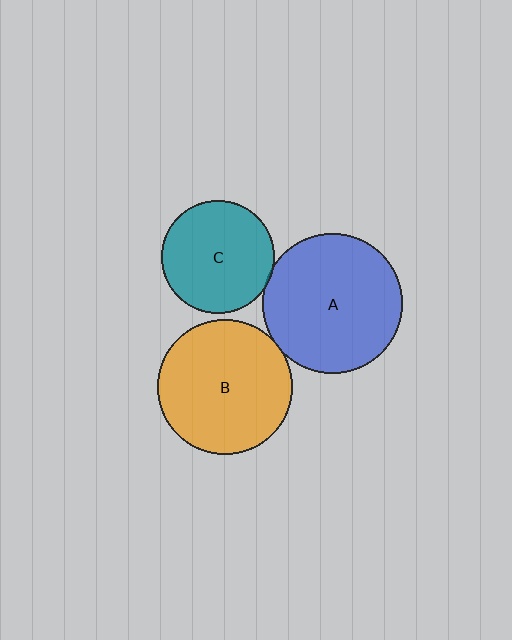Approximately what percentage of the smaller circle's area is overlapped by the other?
Approximately 5%.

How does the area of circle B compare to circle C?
Approximately 1.4 times.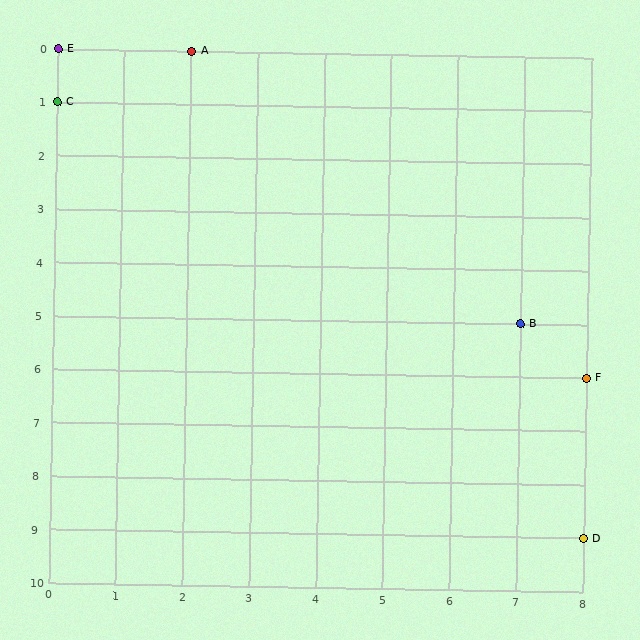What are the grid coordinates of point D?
Point D is at grid coordinates (8, 9).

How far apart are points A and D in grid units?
Points A and D are 6 columns and 9 rows apart (about 10.8 grid units diagonally).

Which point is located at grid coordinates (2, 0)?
Point A is at (2, 0).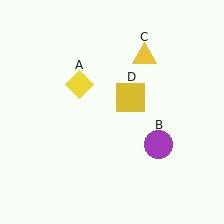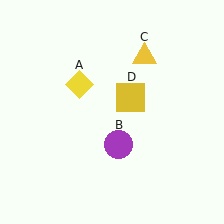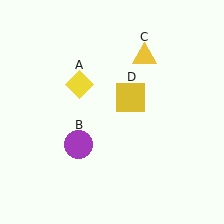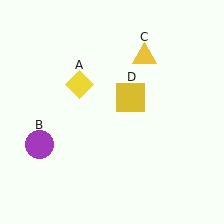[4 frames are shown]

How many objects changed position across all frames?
1 object changed position: purple circle (object B).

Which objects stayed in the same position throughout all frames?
Yellow diamond (object A) and yellow triangle (object C) and yellow square (object D) remained stationary.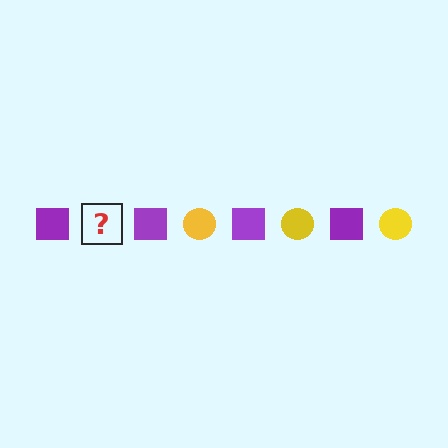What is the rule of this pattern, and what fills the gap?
The rule is that the pattern alternates between purple square and yellow circle. The gap should be filled with a yellow circle.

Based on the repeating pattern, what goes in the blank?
The blank should be a yellow circle.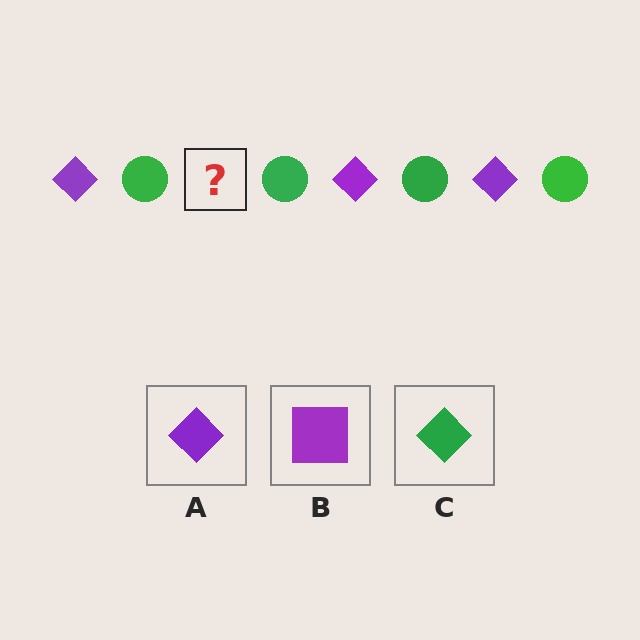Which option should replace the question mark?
Option A.